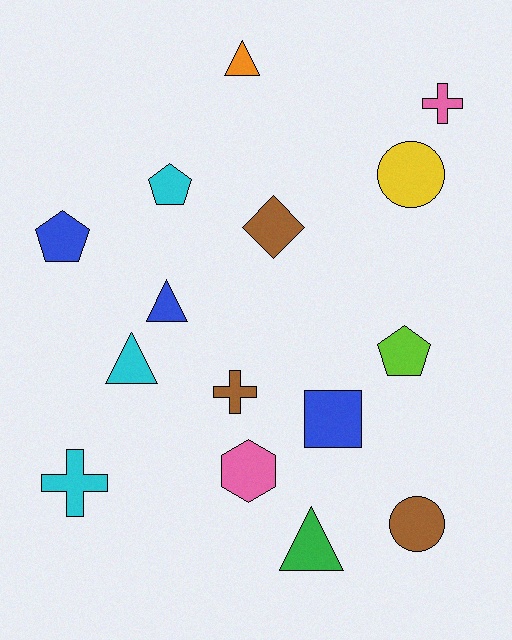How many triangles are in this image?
There are 4 triangles.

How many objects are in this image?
There are 15 objects.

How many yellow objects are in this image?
There is 1 yellow object.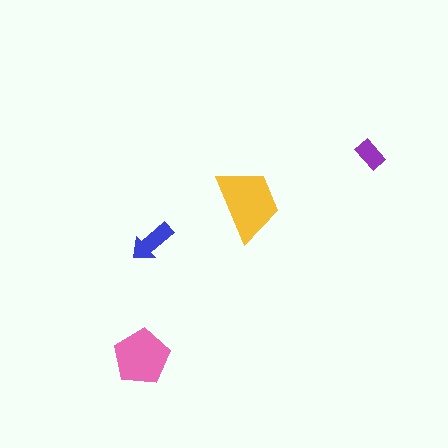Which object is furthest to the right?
The purple rectangle is rightmost.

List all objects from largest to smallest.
The yellow trapezoid, the pink pentagon, the blue arrow, the purple rectangle.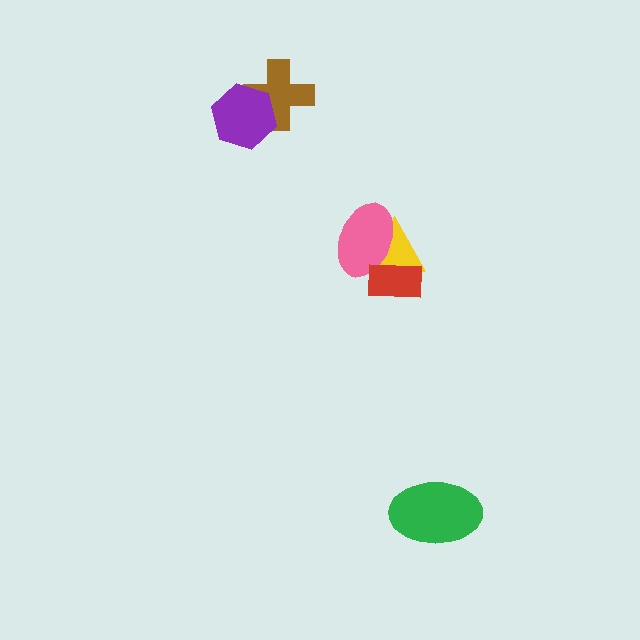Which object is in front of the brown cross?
The purple hexagon is in front of the brown cross.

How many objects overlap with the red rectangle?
2 objects overlap with the red rectangle.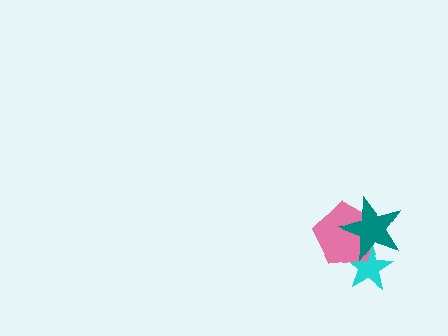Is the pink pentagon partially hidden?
Yes, it is partially covered by another shape.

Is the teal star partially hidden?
No, no other shape covers it.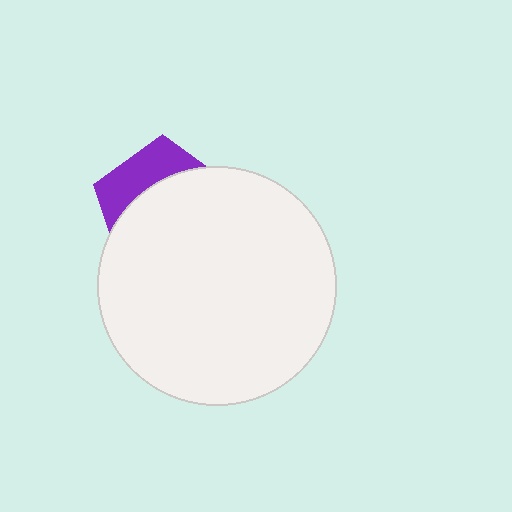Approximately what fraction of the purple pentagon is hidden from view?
Roughly 69% of the purple pentagon is hidden behind the white circle.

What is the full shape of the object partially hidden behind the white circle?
The partially hidden object is a purple pentagon.